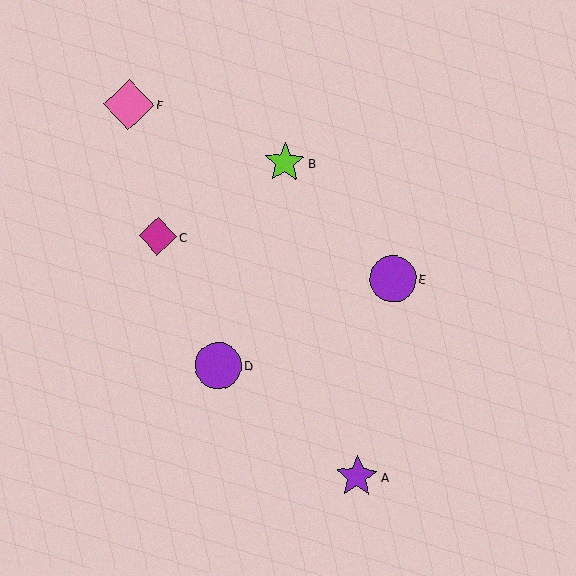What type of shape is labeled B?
Shape B is a lime star.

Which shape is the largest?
The pink diamond (labeled F) is the largest.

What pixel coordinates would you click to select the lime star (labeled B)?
Click at (285, 162) to select the lime star B.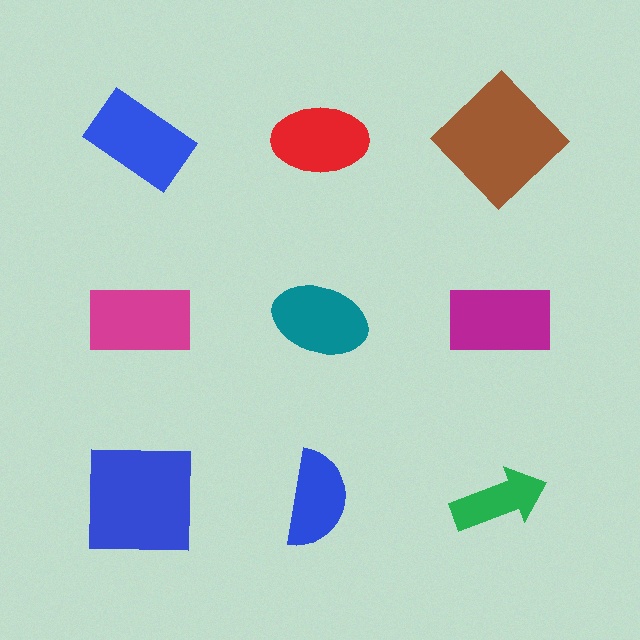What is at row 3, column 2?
A blue semicircle.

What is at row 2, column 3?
A magenta rectangle.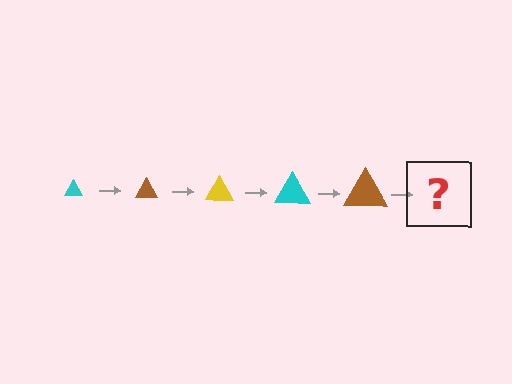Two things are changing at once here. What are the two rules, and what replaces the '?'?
The two rules are that the triangle grows larger each step and the color cycles through cyan, brown, and yellow. The '?' should be a yellow triangle, larger than the previous one.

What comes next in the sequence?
The next element should be a yellow triangle, larger than the previous one.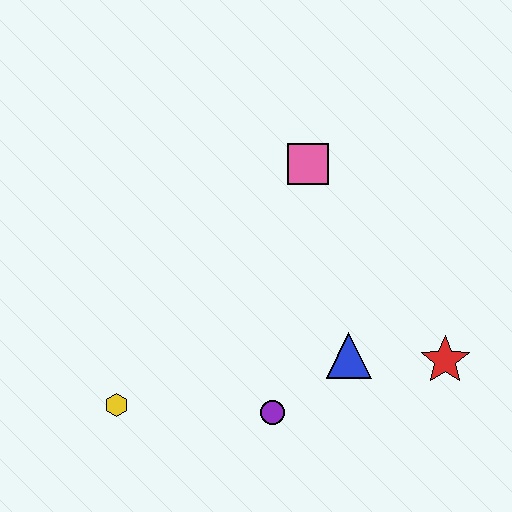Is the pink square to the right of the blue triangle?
No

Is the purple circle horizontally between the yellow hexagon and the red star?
Yes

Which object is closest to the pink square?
The blue triangle is closest to the pink square.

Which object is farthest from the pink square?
The yellow hexagon is farthest from the pink square.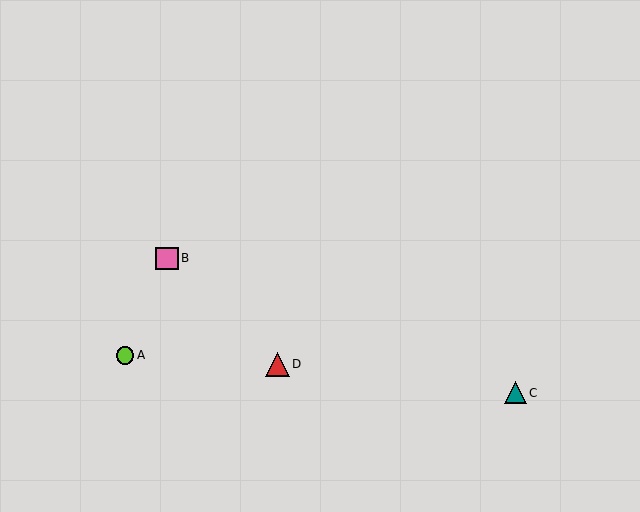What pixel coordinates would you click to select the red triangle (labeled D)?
Click at (277, 364) to select the red triangle D.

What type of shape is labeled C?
Shape C is a teal triangle.